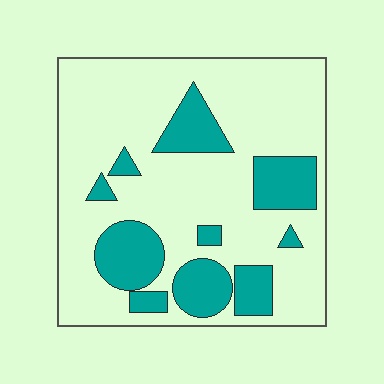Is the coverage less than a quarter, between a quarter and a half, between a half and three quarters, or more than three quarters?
Less than a quarter.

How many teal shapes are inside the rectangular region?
10.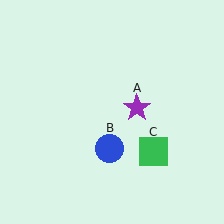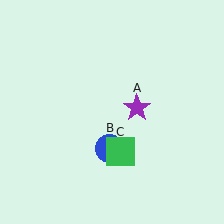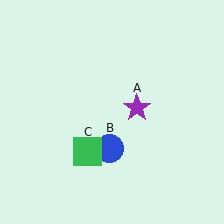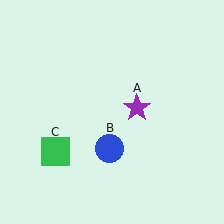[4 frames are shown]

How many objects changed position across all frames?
1 object changed position: green square (object C).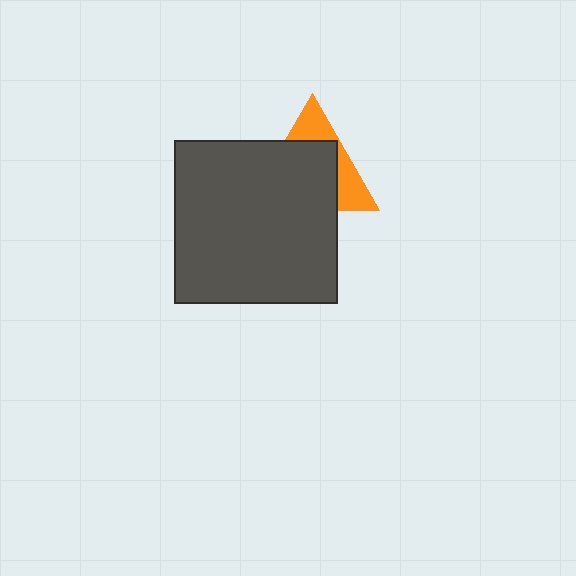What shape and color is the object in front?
The object in front is a dark gray square.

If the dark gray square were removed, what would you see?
You would see the complete orange triangle.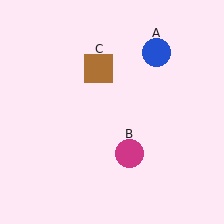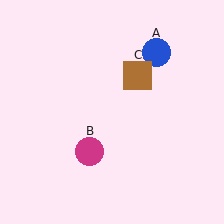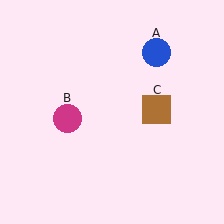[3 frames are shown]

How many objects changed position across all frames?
2 objects changed position: magenta circle (object B), brown square (object C).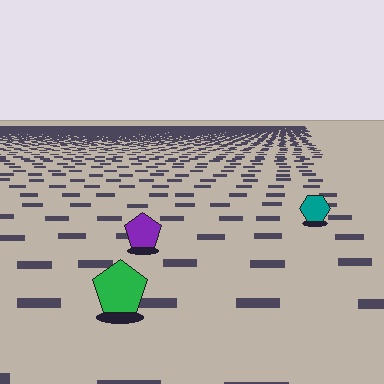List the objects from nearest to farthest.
From nearest to farthest: the green pentagon, the purple pentagon, the teal hexagon.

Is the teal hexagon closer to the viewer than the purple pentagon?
No. The purple pentagon is closer — you can tell from the texture gradient: the ground texture is coarser near it.